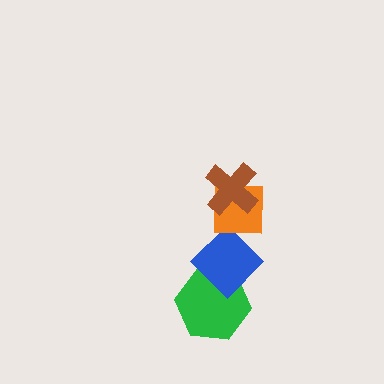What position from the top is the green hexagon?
The green hexagon is 4th from the top.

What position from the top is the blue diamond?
The blue diamond is 3rd from the top.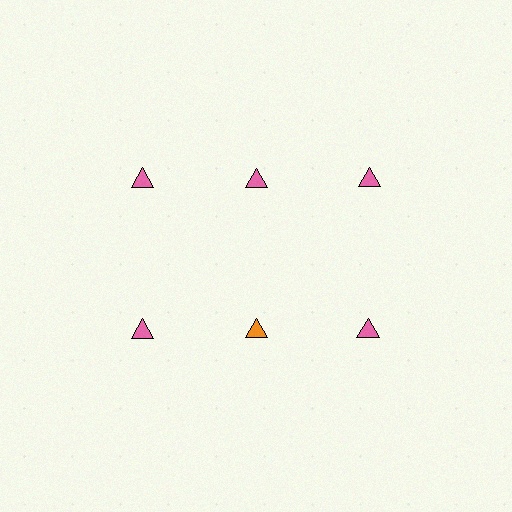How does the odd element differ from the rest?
It has a different color: orange instead of pink.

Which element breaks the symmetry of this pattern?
The orange triangle in the second row, second from left column breaks the symmetry. All other shapes are pink triangles.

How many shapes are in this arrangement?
There are 6 shapes arranged in a grid pattern.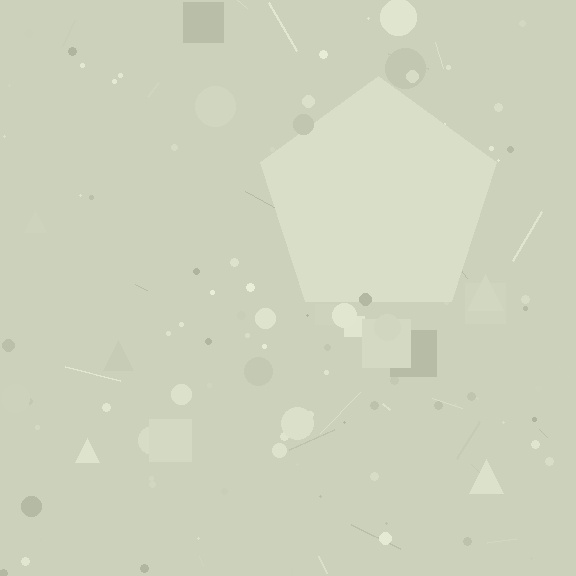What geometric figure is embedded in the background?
A pentagon is embedded in the background.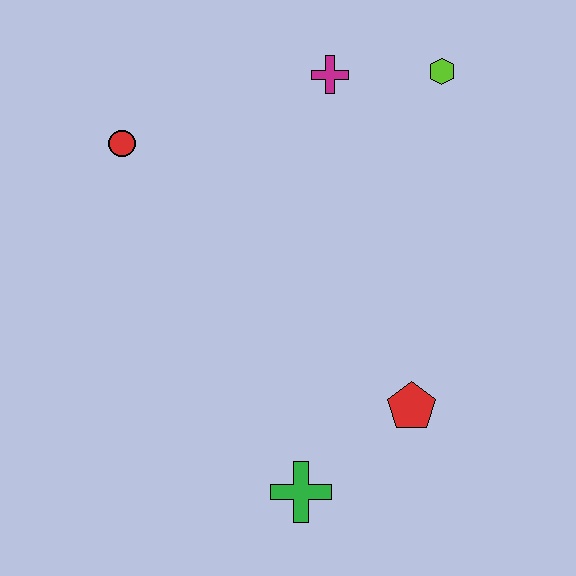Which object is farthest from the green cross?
The lime hexagon is farthest from the green cross.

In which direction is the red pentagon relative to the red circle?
The red pentagon is to the right of the red circle.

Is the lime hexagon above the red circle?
Yes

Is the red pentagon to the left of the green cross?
No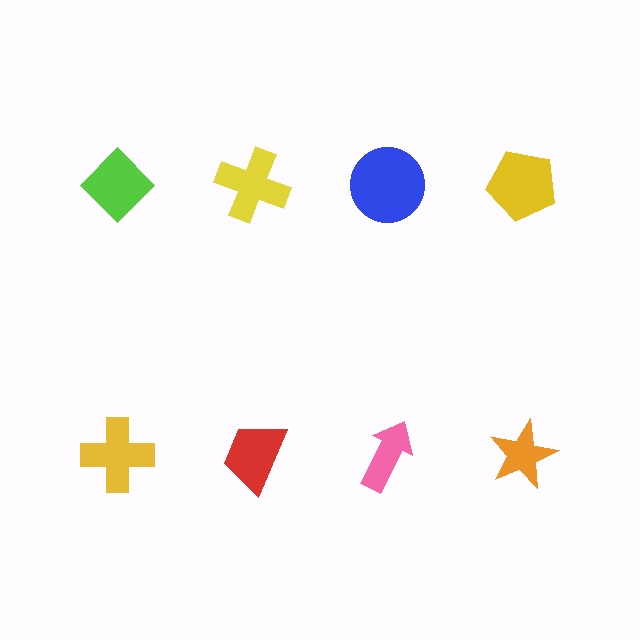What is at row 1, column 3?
A blue circle.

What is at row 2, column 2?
A red trapezoid.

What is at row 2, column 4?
An orange star.